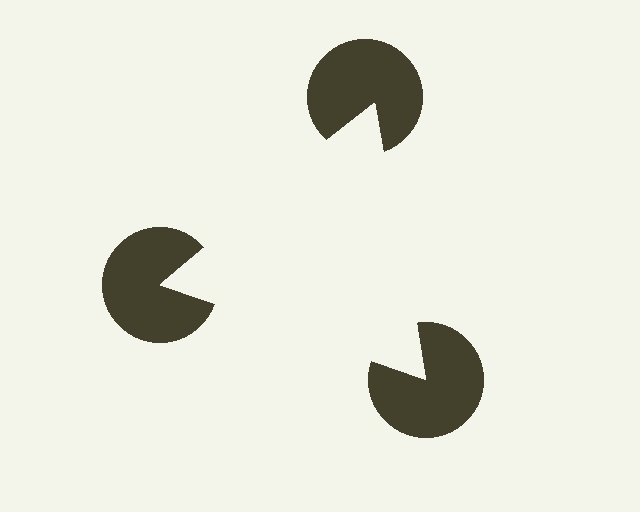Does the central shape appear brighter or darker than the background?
It typically appears slightly brighter than the background, even though no actual brightness change is drawn.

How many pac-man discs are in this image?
There are 3 — one at each vertex of the illusory triangle.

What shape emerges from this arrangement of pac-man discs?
An illusory triangle — its edges are inferred from the aligned wedge cuts in the pac-man discs, not physically drawn.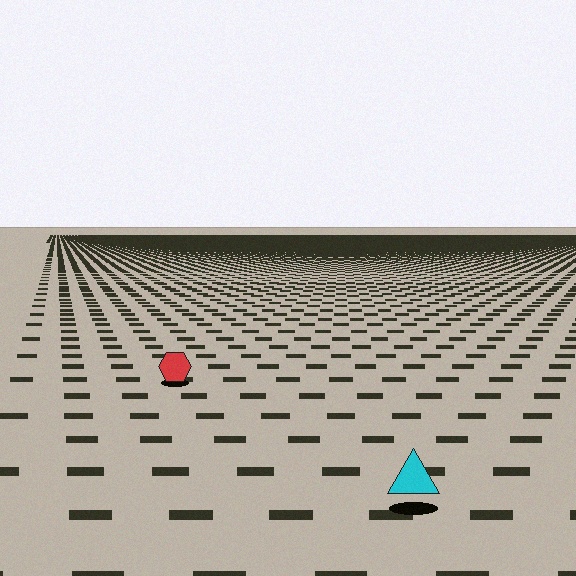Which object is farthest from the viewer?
The red hexagon is farthest from the viewer. It appears smaller and the ground texture around it is denser.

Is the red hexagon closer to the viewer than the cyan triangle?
No. The cyan triangle is closer — you can tell from the texture gradient: the ground texture is coarser near it.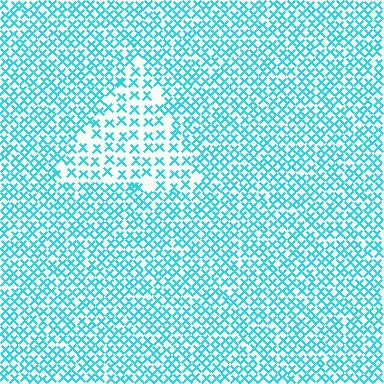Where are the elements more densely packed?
The elements are more densely packed outside the triangle boundary.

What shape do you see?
I see a triangle.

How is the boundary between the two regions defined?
The boundary is defined by a change in element density (approximately 1.8x ratio). All elements are the same color, size, and shape.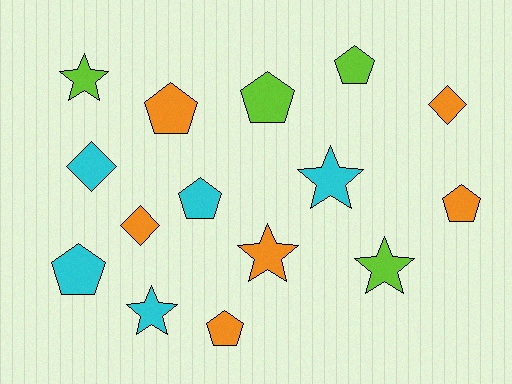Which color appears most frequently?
Orange, with 6 objects.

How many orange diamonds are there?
There are 2 orange diamonds.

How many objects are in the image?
There are 15 objects.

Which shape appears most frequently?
Pentagon, with 7 objects.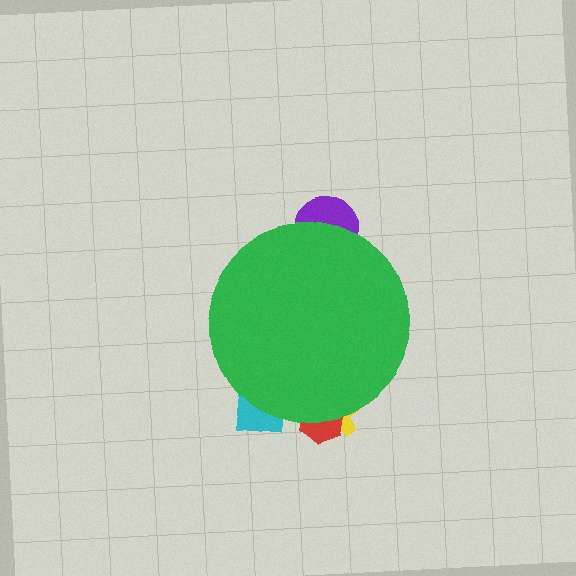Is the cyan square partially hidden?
Yes, the cyan square is partially hidden behind the green circle.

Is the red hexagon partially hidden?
Yes, the red hexagon is partially hidden behind the green circle.